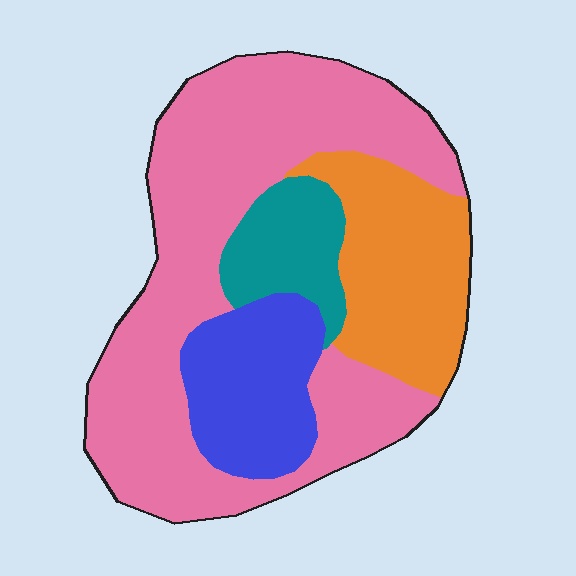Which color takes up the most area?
Pink, at roughly 55%.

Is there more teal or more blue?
Blue.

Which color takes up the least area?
Teal, at roughly 10%.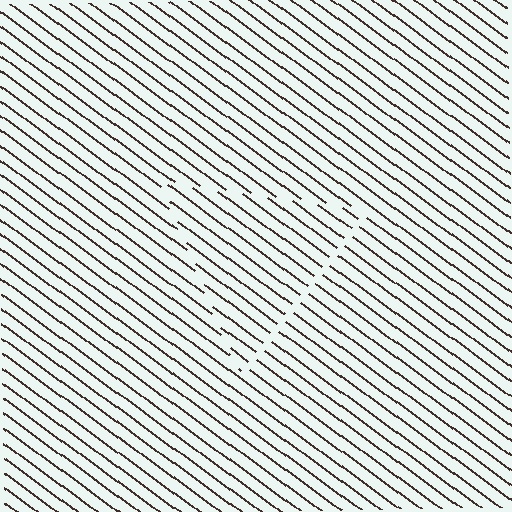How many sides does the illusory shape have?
3 sides — the line-ends trace a triangle.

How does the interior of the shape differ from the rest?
The interior of the shape contains the same grating, shifted by half a period — the contour is defined by the phase discontinuity where line-ends from the inner and outer gratings abut.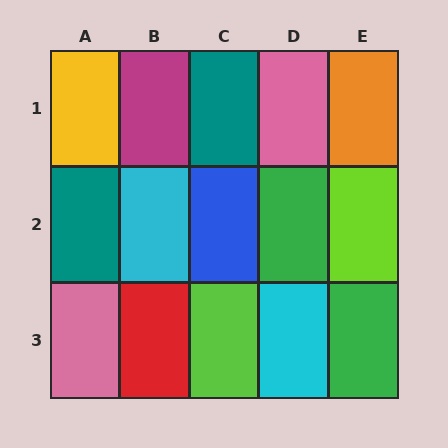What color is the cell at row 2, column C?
Blue.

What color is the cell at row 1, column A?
Yellow.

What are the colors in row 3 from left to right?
Pink, red, lime, cyan, green.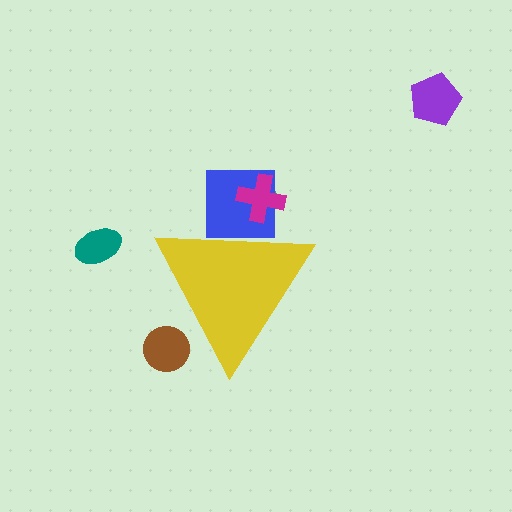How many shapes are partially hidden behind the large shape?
4 shapes are partially hidden.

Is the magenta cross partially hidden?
Yes, the magenta cross is partially hidden behind the yellow triangle.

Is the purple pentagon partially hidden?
No, the purple pentagon is fully visible.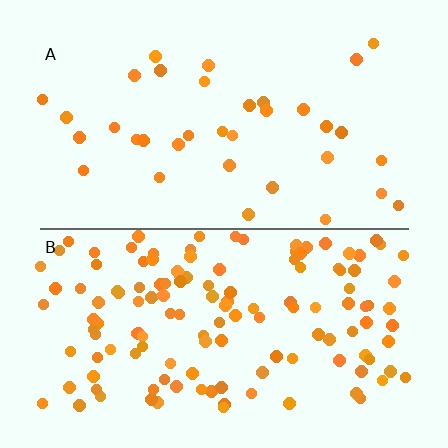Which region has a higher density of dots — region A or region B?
B (the bottom).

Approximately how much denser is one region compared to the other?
Approximately 3.8× — region B over region A.